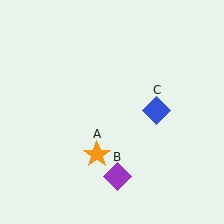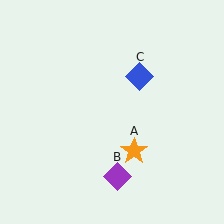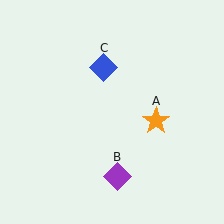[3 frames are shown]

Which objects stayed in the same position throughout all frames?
Purple diamond (object B) remained stationary.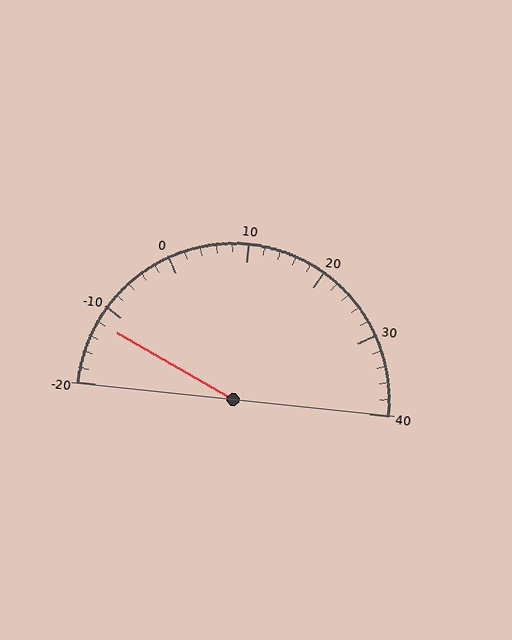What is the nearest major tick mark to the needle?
The nearest major tick mark is -10.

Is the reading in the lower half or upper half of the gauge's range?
The reading is in the lower half of the range (-20 to 40).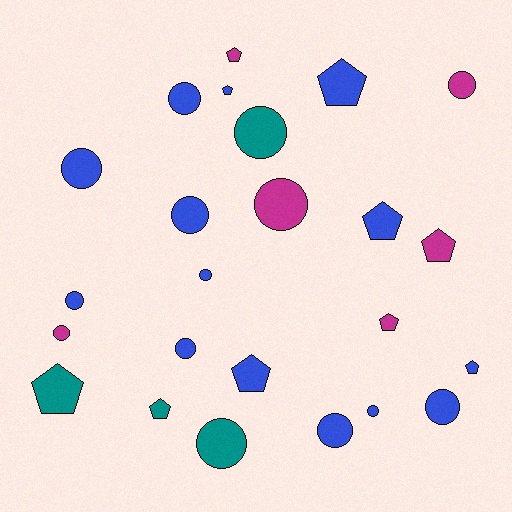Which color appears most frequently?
Blue, with 14 objects.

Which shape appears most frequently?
Circle, with 14 objects.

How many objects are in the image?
There are 24 objects.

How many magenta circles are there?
There are 3 magenta circles.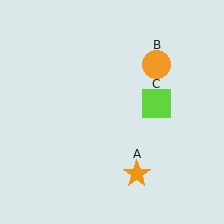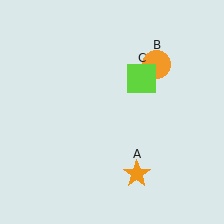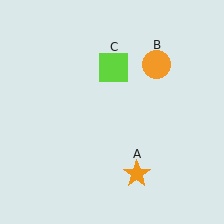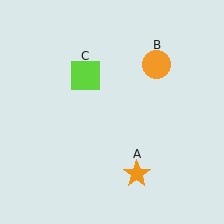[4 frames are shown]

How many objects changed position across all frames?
1 object changed position: lime square (object C).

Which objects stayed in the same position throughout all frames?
Orange star (object A) and orange circle (object B) remained stationary.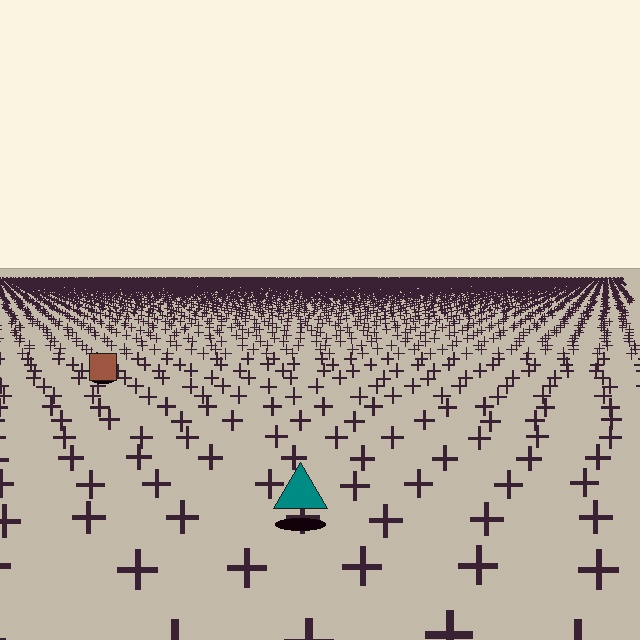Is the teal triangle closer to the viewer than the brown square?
Yes. The teal triangle is closer — you can tell from the texture gradient: the ground texture is coarser near it.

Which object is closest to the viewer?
The teal triangle is closest. The texture marks near it are larger and more spread out.